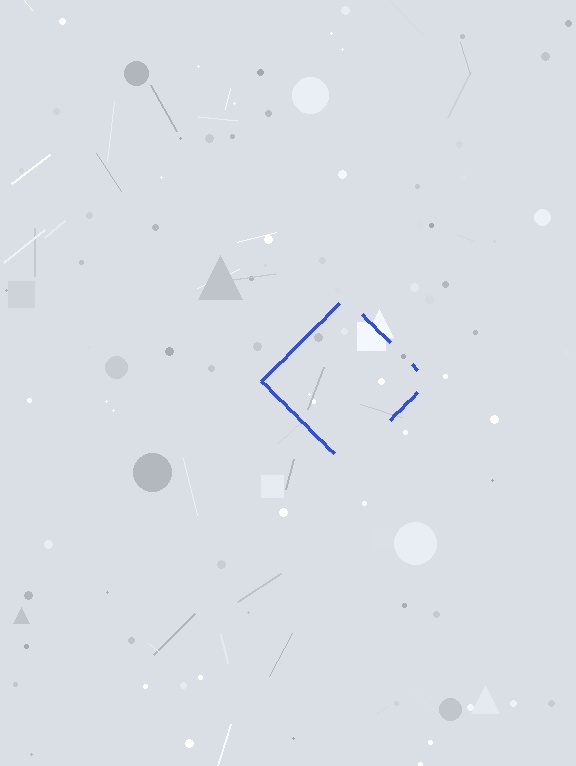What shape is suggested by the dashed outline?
The dashed outline suggests a diamond.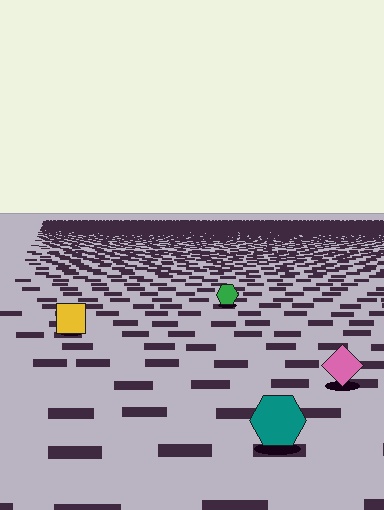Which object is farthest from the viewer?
The green hexagon is farthest from the viewer. It appears smaller and the ground texture around it is denser.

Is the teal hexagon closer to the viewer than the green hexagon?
Yes. The teal hexagon is closer — you can tell from the texture gradient: the ground texture is coarser near it.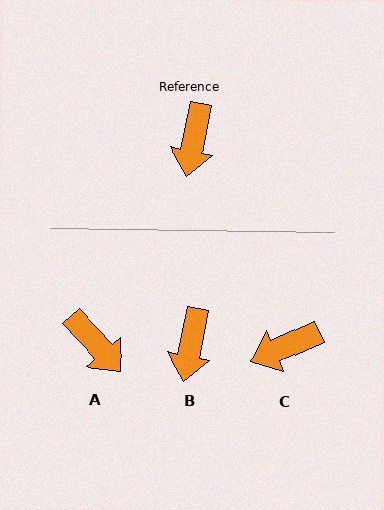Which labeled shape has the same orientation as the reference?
B.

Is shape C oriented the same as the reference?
No, it is off by about 55 degrees.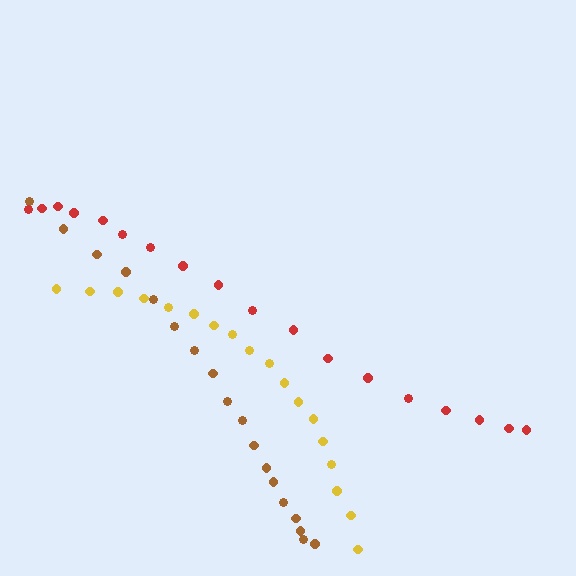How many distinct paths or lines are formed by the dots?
There are 3 distinct paths.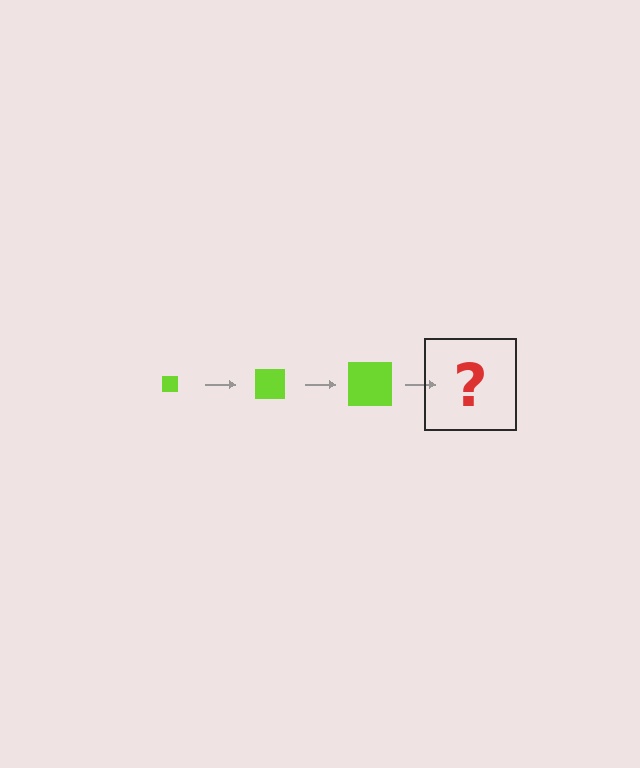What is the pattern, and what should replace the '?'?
The pattern is that the square gets progressively larger each step. The '?' should be a lime square, larger than the previous one.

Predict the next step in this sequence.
The next step is a lime square, larger than the previous one.